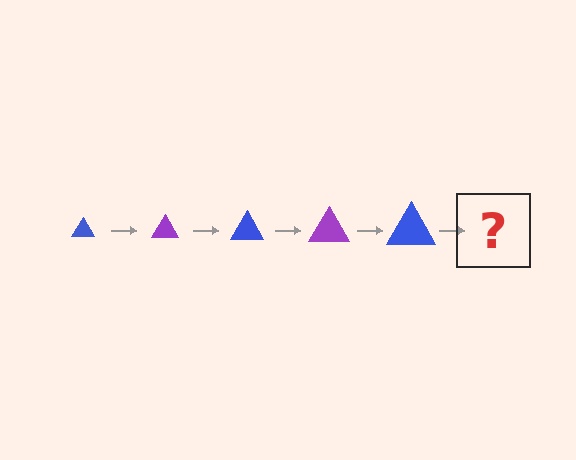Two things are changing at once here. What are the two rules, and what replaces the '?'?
The two rules are that the triangle grows larger each step and the color cycles through blue and purple. The '?' should be a purple triangle, larger than the previous one.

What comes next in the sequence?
The next element should be a purple triangle, larger than the previous one.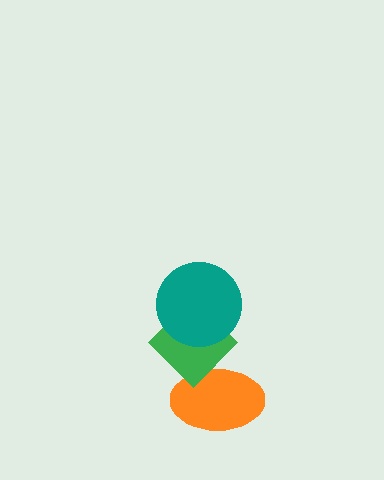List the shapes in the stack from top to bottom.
From top to bottom: the teal circle, the green diamond, the orange ellipse.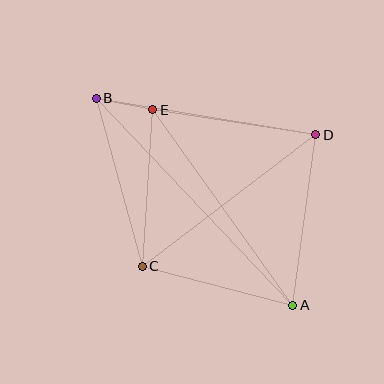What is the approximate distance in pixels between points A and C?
The distance between A and C is approximately 156 pixels.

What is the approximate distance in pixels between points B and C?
The distance between B and C is approximately 174 pixels.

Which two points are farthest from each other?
Points A and B are farthest from each other.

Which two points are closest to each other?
Points B and E are closest to each other.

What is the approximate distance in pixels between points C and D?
The distance between C and D is approximately 218 pixels.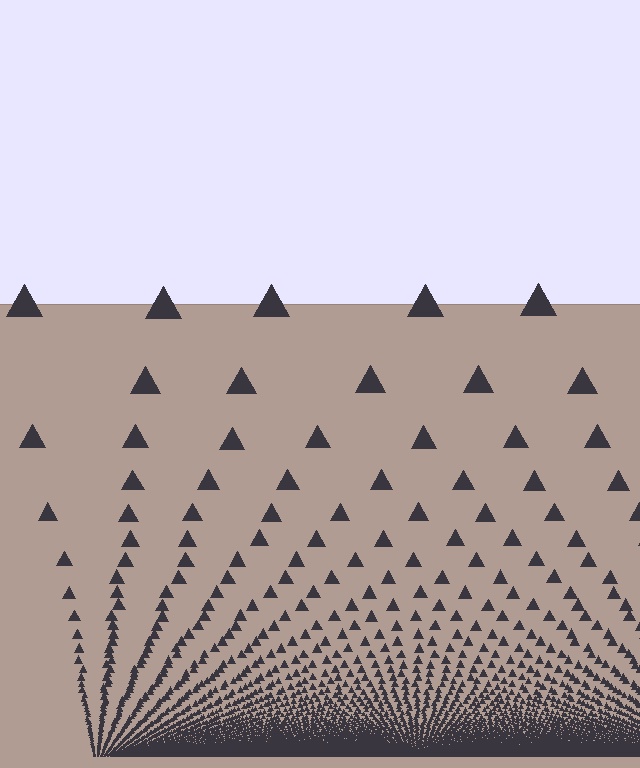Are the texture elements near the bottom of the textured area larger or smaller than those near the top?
Smaller. The gradient is inverted — elements near the bottom are smaller and denser.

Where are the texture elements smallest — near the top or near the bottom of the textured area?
Near the bottom.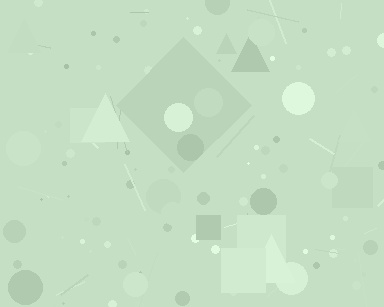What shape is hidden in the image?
A diamond is hidden in the image.